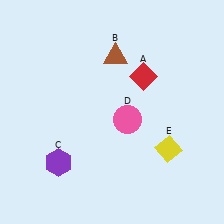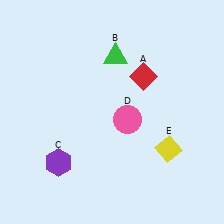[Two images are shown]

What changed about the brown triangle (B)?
In Image 1, B is brown. In Image 2, it changed to green.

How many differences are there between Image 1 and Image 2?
There is 1 difference between the two images.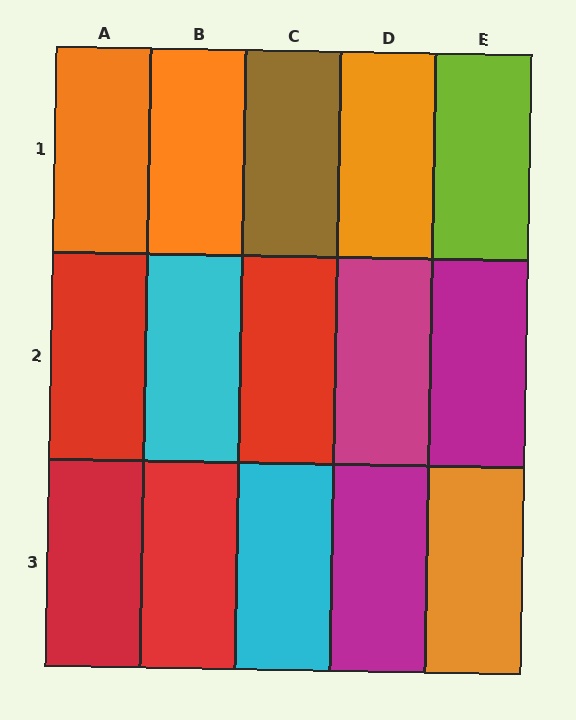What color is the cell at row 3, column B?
Red.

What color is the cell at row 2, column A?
Red.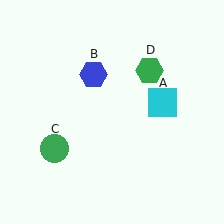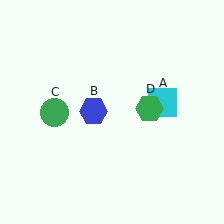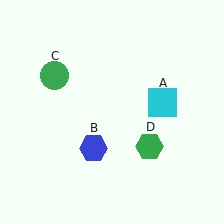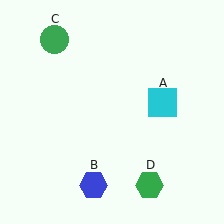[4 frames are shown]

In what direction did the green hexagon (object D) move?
The green hexagon (object D) moved down.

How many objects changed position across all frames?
3 objects changed position: blue hexagon (object B), green circle (object C), green hexagon (object D).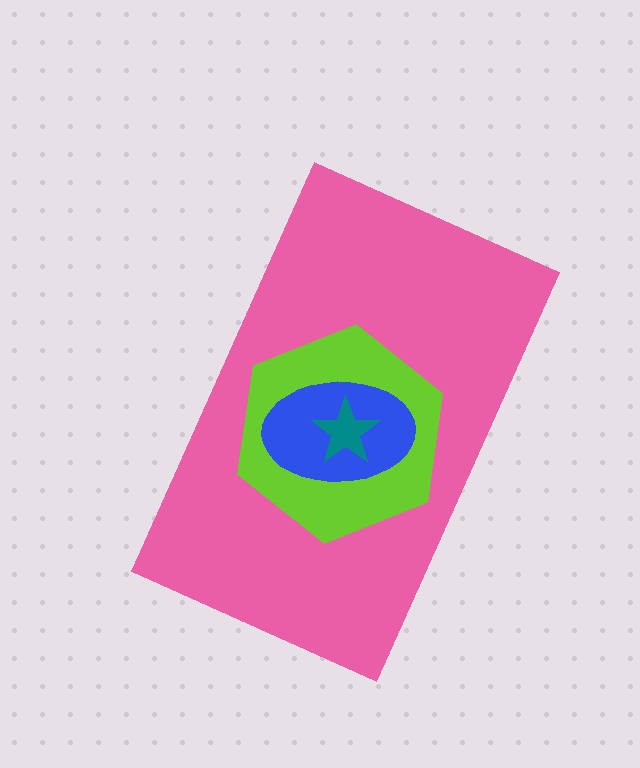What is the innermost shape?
The teal star.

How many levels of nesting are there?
4.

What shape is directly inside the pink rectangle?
The lime hexagon.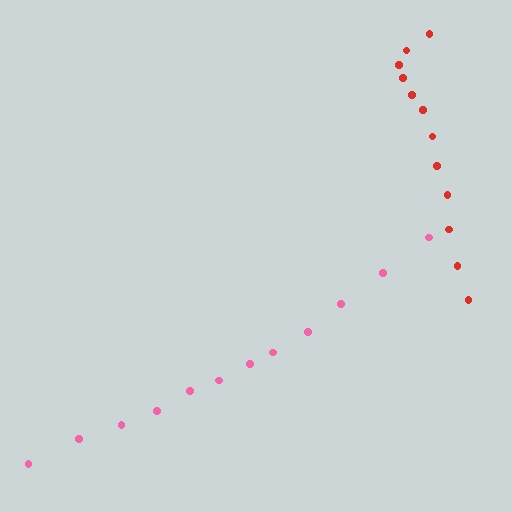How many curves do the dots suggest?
There are 2 distinct paths.